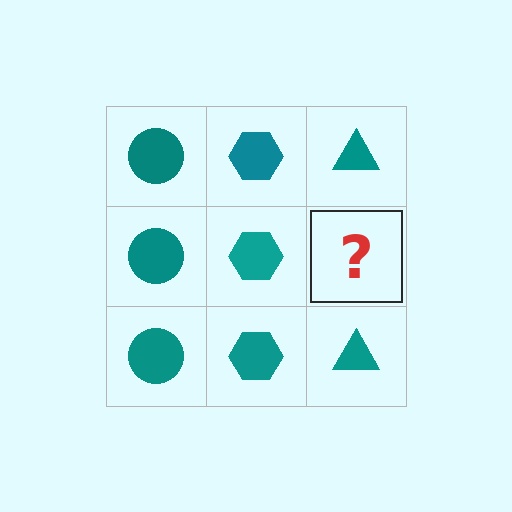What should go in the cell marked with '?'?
The missing cell should contain a teal triangle.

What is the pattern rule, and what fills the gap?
The rule is that each column has a consistent shape. The gap should be filled with a teal triangle.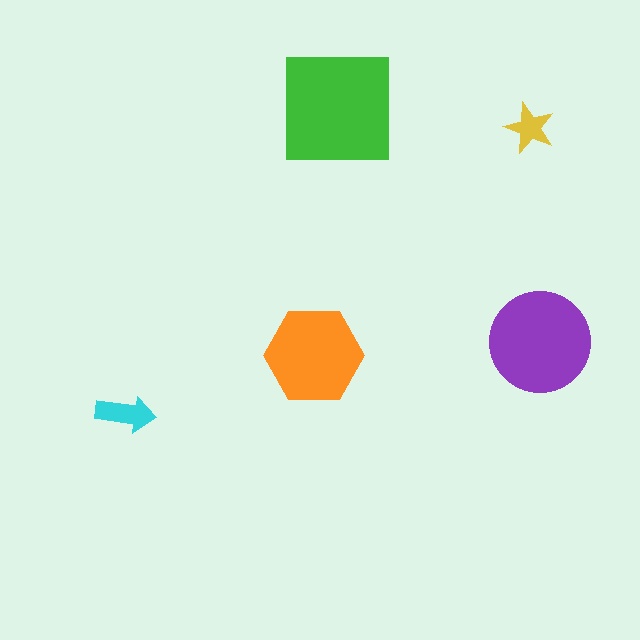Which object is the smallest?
The yellow star.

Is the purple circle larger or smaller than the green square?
Smaller.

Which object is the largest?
The green square.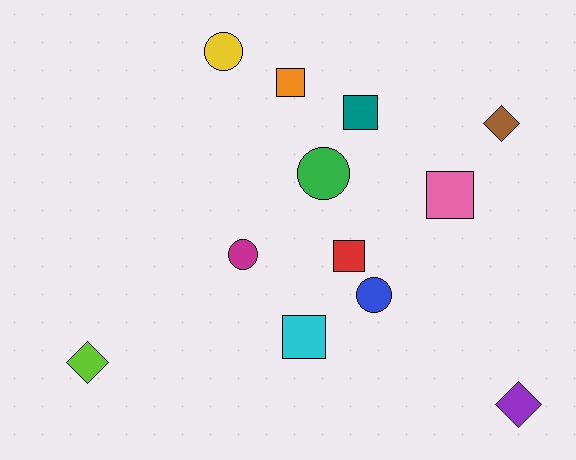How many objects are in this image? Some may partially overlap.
There are 12 objects.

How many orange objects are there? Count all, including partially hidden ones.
There is 1 orange object.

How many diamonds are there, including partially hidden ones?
There are 3 diamonds.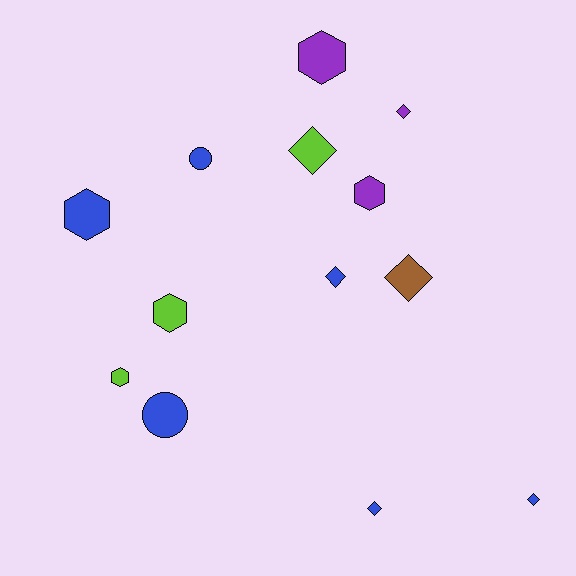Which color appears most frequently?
Blue, with 6 objects.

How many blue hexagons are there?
There is 1 blue hexagon.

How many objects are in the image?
There are 13 objects.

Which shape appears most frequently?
Diamond, with 6 objects.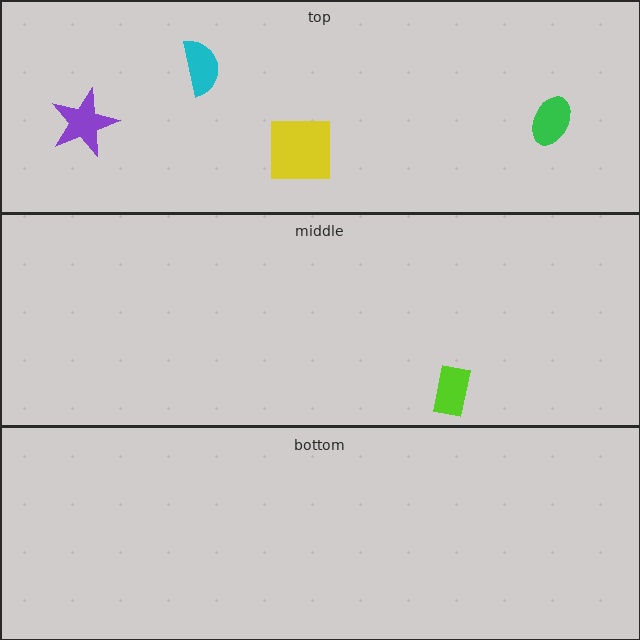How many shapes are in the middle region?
1.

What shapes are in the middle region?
The lime rectangle.